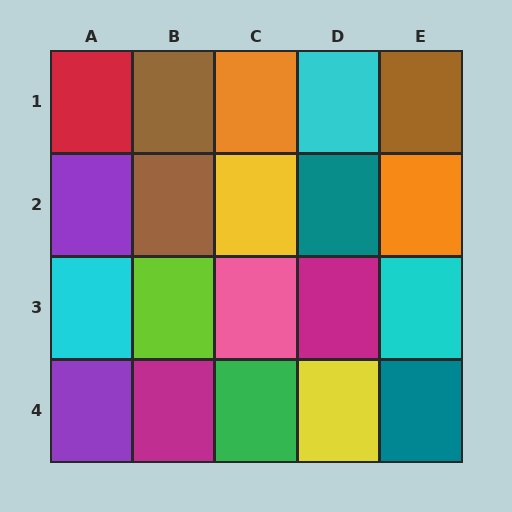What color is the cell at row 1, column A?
Red.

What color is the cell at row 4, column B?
Magenta.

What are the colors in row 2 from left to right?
Purple, brown, yellow, teal, orange.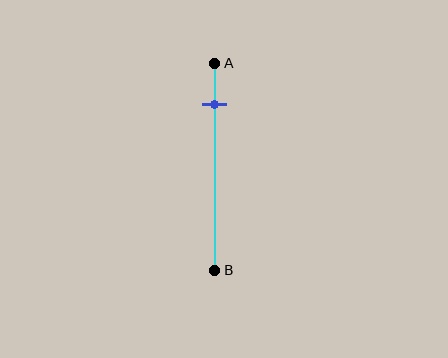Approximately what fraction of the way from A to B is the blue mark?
The blue mark is approximately 20% of the way from A to B.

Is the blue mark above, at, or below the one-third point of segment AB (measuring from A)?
The blue mark is above the one-third point of segment AB.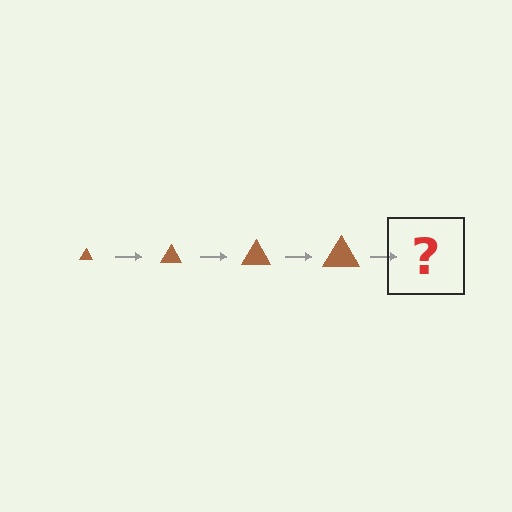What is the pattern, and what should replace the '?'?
The pattern is that the triangle gets progressively larger each step. The '?' should be a brown triangle, larger than the previous one.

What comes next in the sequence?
The next element should be a brown triangle, larger than the previous one.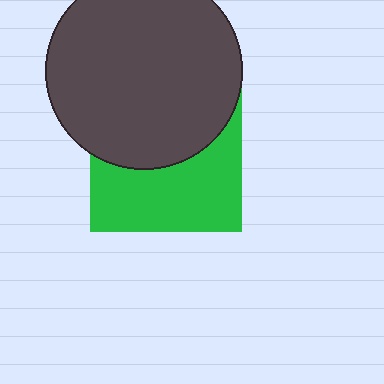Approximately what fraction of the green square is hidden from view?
Roughly 50% of the green square is hidden behind the dark gray circle.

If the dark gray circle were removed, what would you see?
You would see the complete green square.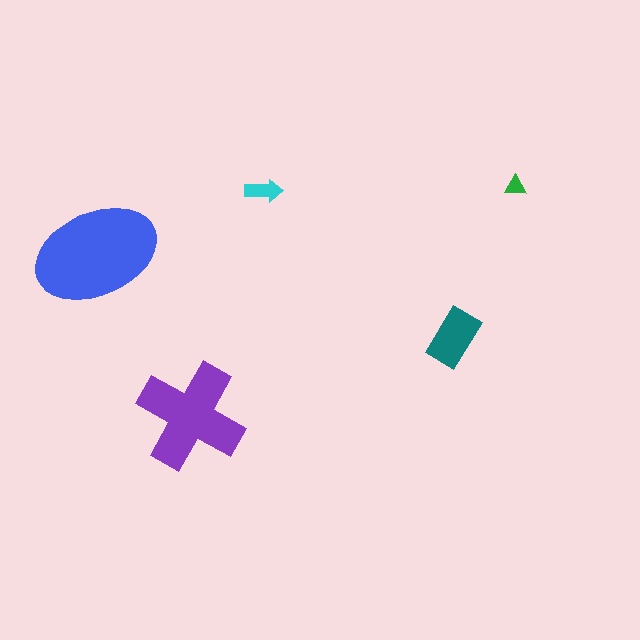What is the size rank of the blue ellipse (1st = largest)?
1st.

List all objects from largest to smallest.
The blue ellipse, the purple cross, the teal rectangle, the cyan arrow, the green triangle.